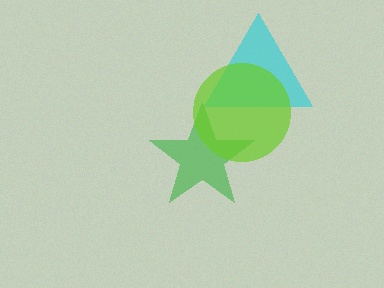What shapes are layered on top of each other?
The layered shapes are: a green star, a cyan triangle, a lime circle.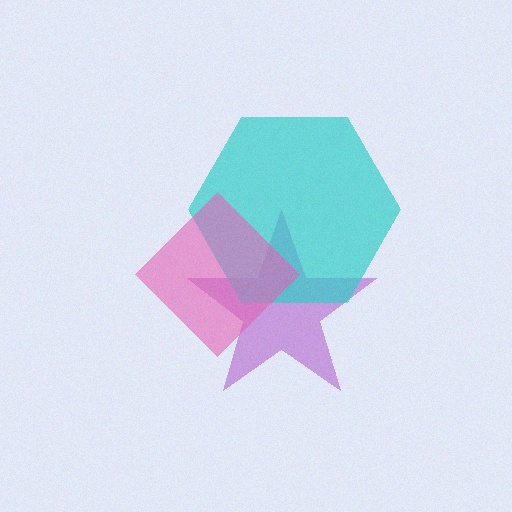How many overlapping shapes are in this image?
There are 3 overlapping shapes in the image.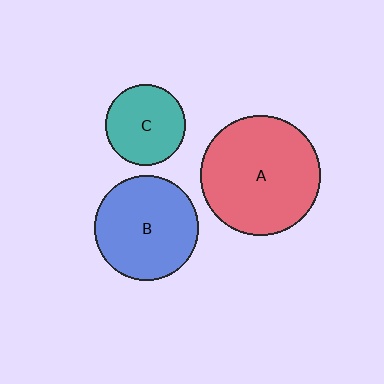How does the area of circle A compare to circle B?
Approximately 1.3 times.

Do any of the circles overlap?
No, none of the circles overlap.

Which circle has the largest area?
Circle A (red).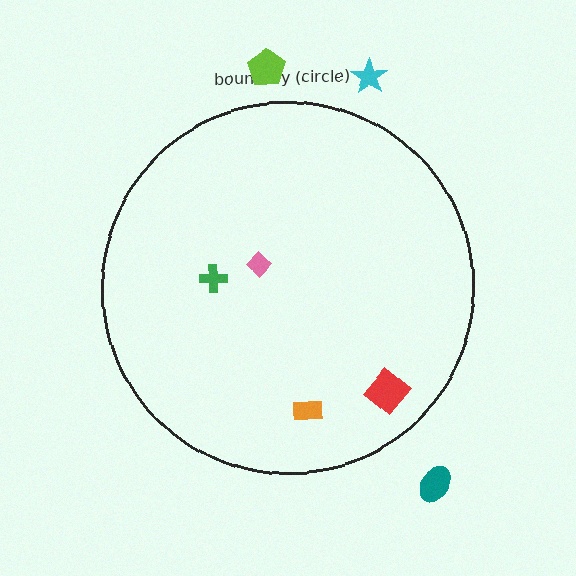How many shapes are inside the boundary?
4 inside, 3 outside.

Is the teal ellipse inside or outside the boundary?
Outside.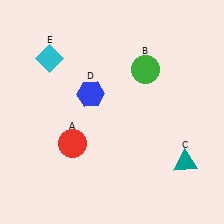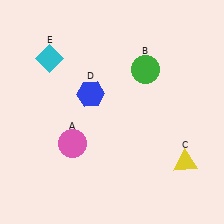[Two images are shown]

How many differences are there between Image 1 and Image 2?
There are 2 differences between the two images.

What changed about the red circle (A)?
In Image 1, A is red. In Image 2, it changed to pink.